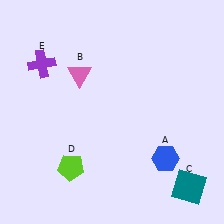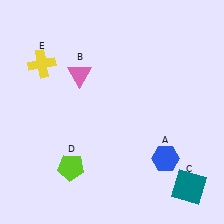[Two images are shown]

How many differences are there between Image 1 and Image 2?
There is 1 difference between the two images.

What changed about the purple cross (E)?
In Image 1, E is purple. In Image 2, it changed to yellow.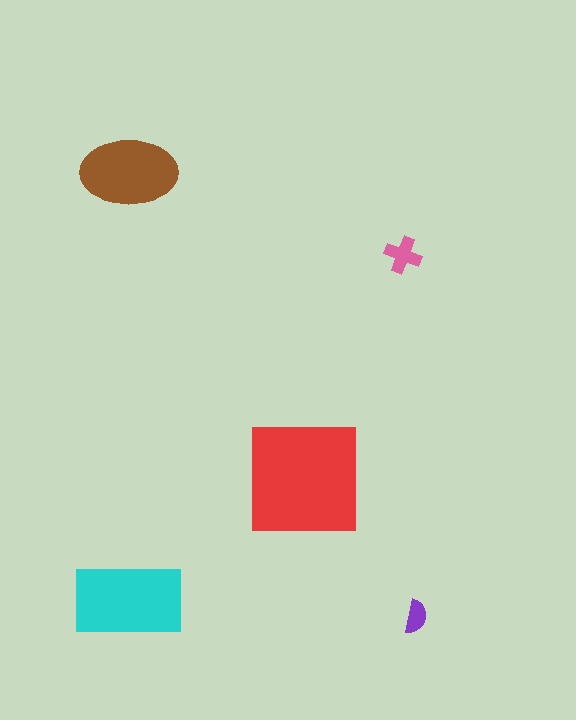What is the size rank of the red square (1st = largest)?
1st.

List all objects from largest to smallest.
The red square, the cyan rectangle, the brown ellipse, the pink cross, the purple semicircle.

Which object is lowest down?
The purple semicircle is bottommost.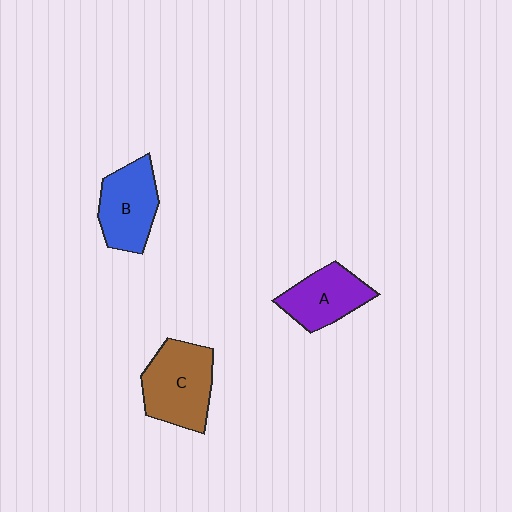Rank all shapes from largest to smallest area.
From largest to smallest: C (brown), B (blue), A (purple).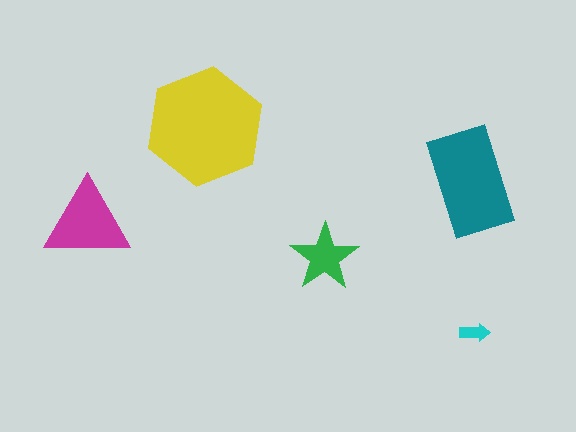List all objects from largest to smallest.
The yellow hexagon, the teal rectangle, the magenta triangle, the green star, the cyan arrow.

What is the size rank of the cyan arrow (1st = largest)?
5th.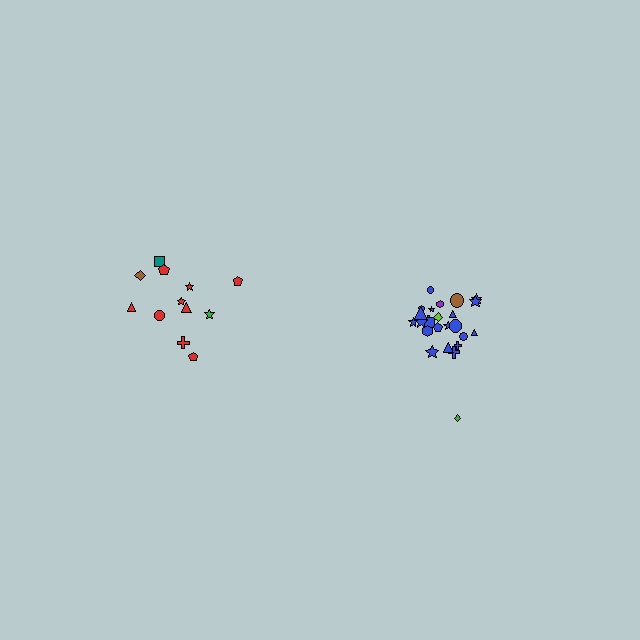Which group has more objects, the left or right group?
The right group.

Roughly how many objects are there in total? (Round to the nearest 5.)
Roughly 35 objects in total.